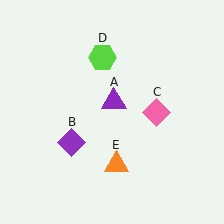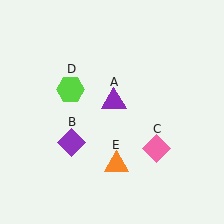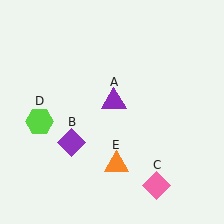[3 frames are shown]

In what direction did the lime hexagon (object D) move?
The lime hexagon (object D) moved down and to the left.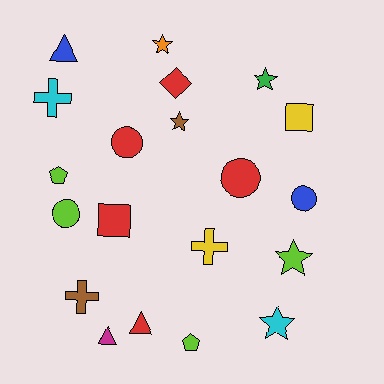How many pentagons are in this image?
There are 2 pentagons.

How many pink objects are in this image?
There are no pink objects.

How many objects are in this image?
There are 20 objects.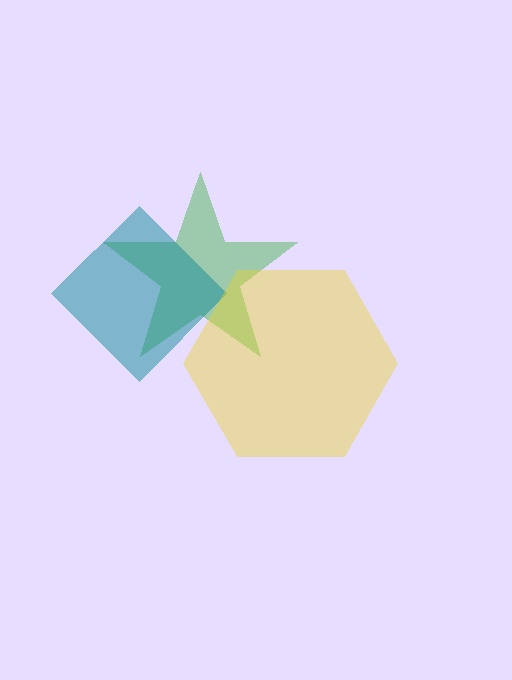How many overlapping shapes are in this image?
There are 3 overlapping shapes in the image.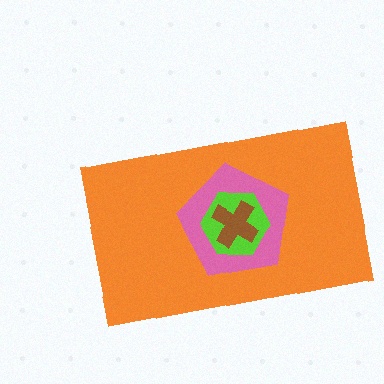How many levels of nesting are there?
4.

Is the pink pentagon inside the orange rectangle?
Yes.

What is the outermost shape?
The orange rectangle.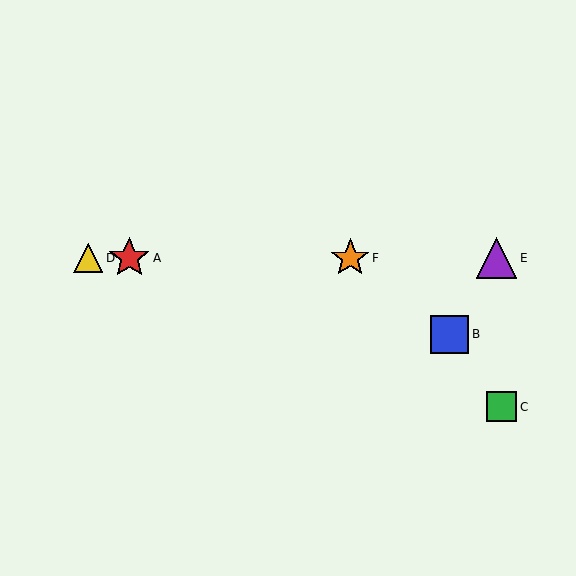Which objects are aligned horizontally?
Objects A, D, E, F are aligned horizontally.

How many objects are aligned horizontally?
4 objects (A, D, E, F) are aligned horizontally.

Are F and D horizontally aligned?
Yes, both are at y≈258.